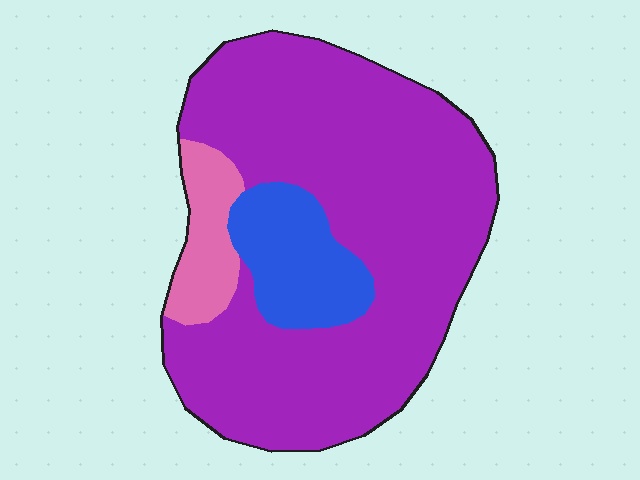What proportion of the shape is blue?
Blue takes up about one eighth (1/8) of the shape.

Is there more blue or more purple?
Purple.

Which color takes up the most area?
Purple, at roughly 75%.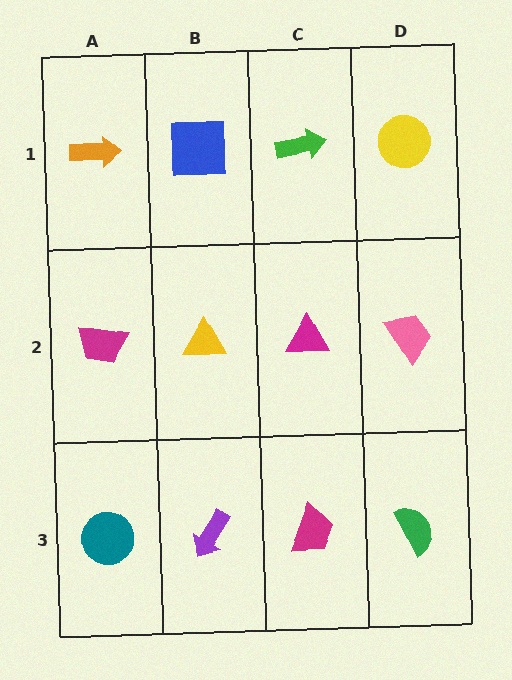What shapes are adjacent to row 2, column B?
A blue square (row 1, column B), a purple arrow (row 3, column B), a magenta trapezoid (row 2, column A), a magenta triangle (row 2, column C).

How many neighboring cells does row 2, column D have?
3.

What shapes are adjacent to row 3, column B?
A yellow triangle (row 2, column B), a teal circle (row 3, column A), a magenta trapezoid (row 3, column C).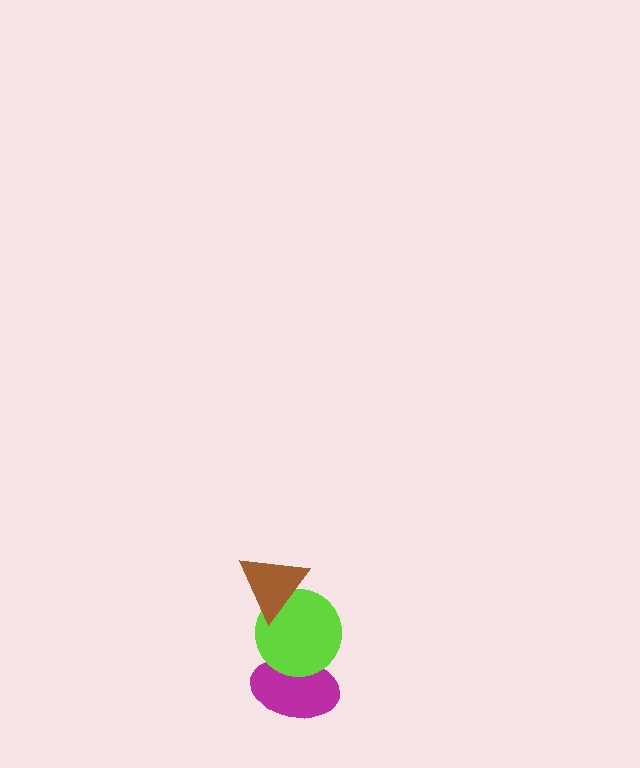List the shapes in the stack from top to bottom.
From top to bottom: the brown triangle, the lime circle, the magenta ellipse.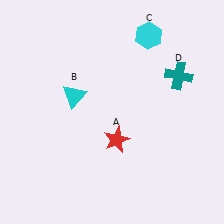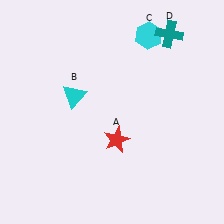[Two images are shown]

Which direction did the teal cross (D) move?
The teal cross (D) moved up.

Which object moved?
The teal cross (D) moved up.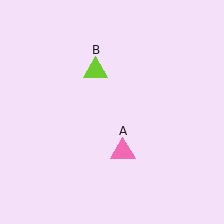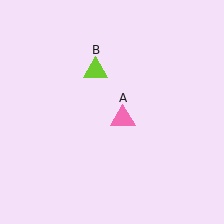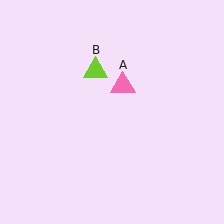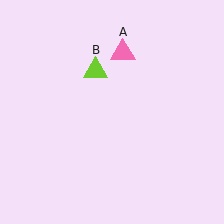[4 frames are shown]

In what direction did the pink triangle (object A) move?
The pink triangle (object A) moved up.